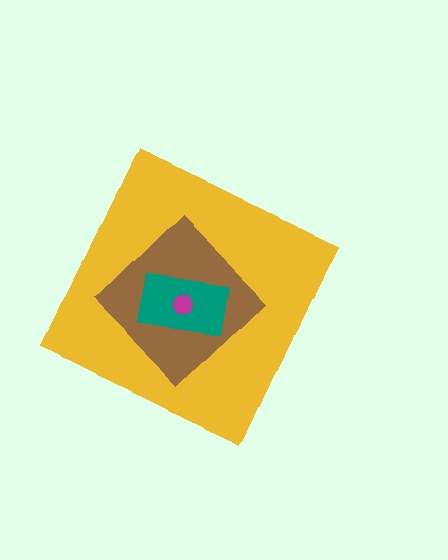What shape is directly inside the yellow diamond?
The brown diamond.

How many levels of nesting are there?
4.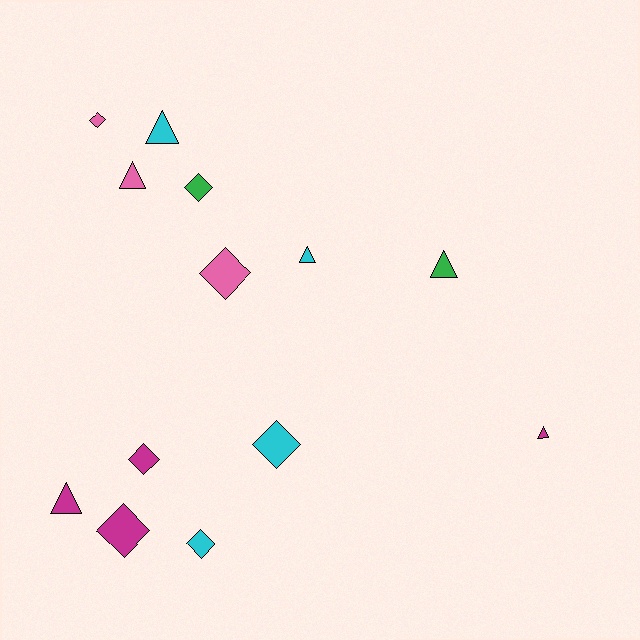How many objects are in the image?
There are 13 objects.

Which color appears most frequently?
Magenta, with 4 objects.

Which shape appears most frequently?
Diamond, with 7 objects.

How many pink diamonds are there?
There are 2 pink diamonds.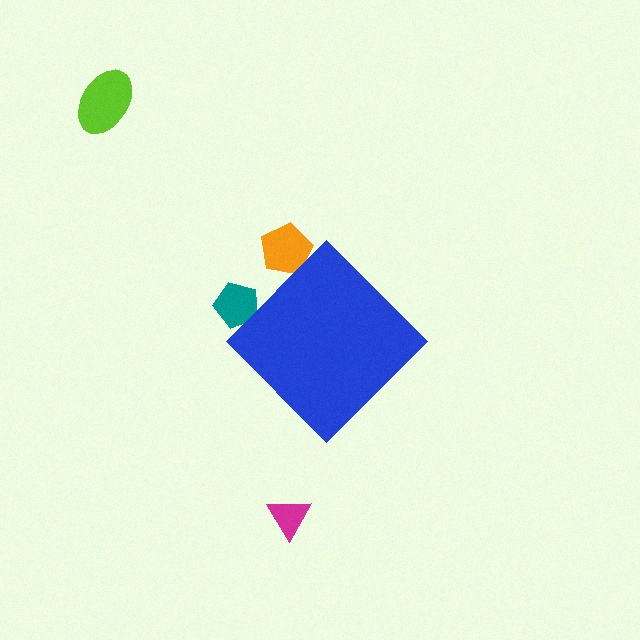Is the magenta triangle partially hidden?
No, the magenta triangle is fully visible.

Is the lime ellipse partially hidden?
No, the lime ellipse is fully visible.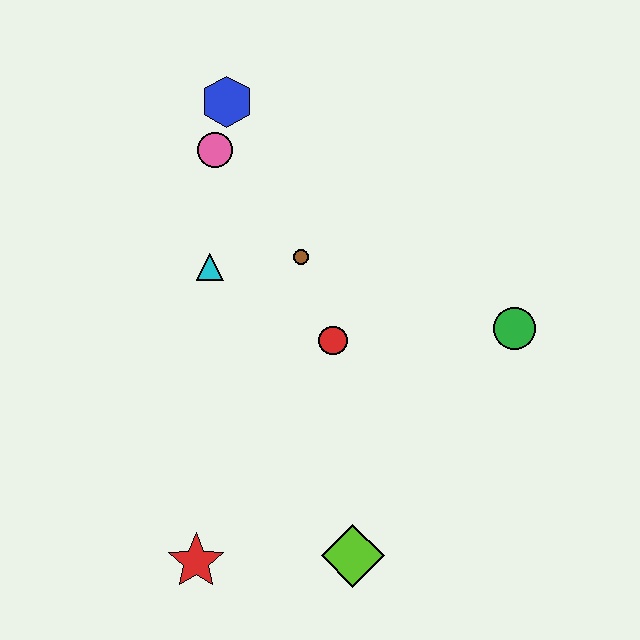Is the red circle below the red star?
No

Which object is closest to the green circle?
The red circle is closest to the green circle.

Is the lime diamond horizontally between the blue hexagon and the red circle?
No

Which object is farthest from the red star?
The blue hexagon is farthest from the red star.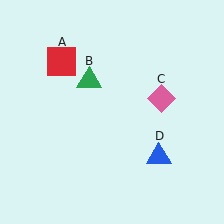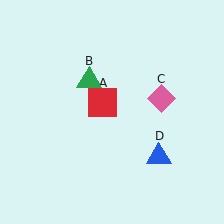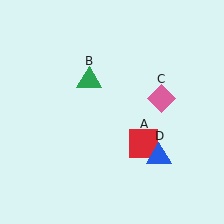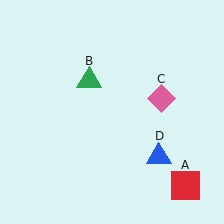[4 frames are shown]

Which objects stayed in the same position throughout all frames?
Green triangle (object B) and pink diamond (object C) and blue triangle (object D) remained stationary.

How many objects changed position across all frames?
1 object changed position: red square (object A).